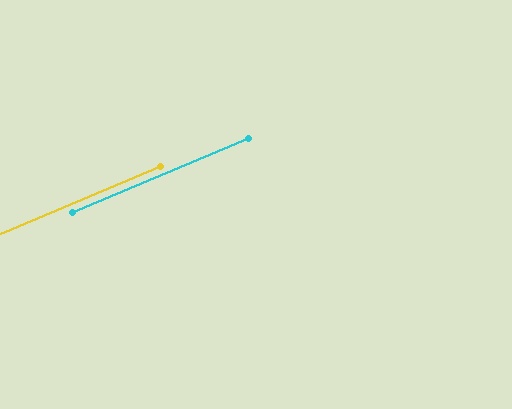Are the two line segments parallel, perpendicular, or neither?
Parallel — their directions differ by only 0.1°.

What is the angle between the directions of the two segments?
Approximately 0 degrees.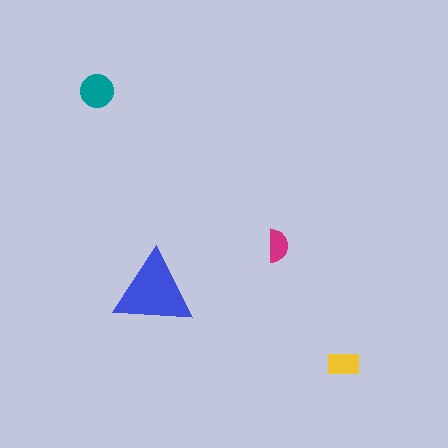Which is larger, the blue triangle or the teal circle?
The blue triangle.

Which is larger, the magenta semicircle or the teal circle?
The teal circle.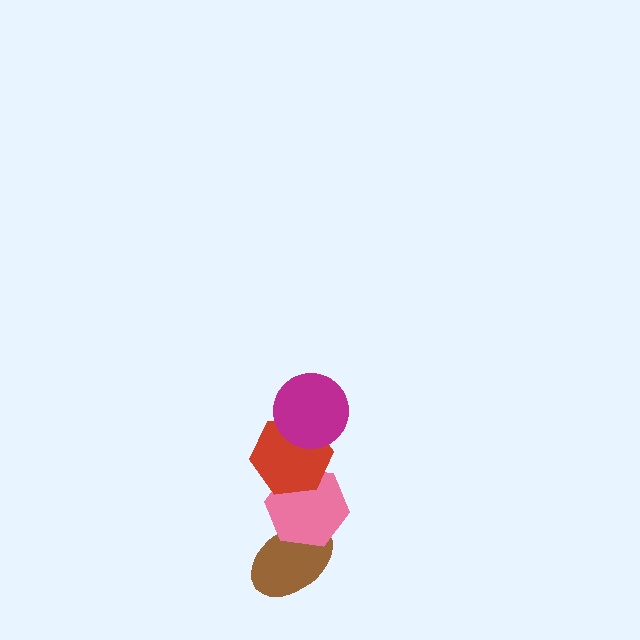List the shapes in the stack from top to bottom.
From top to bottom: the magenta circle, the red hexagon, the pink hexagon, the brown ellipse.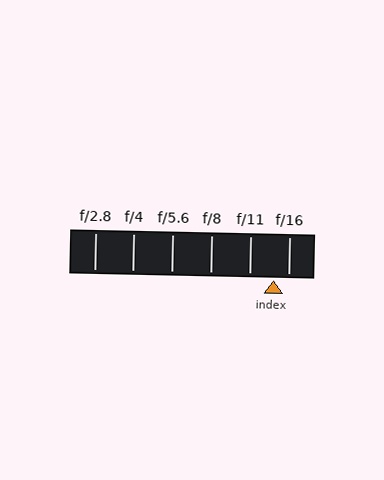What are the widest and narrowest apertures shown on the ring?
The widest aperture shown is f/2.8 and the narrowest is f/16.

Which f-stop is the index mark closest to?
The index mark is closest to f/16.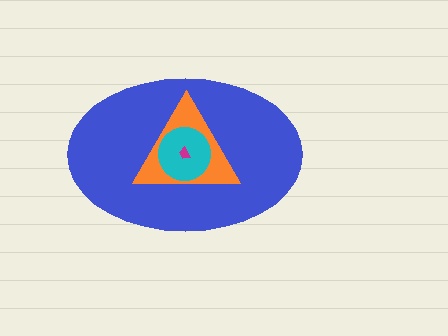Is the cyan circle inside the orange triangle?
Yes.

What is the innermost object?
The magenta trapezoid.